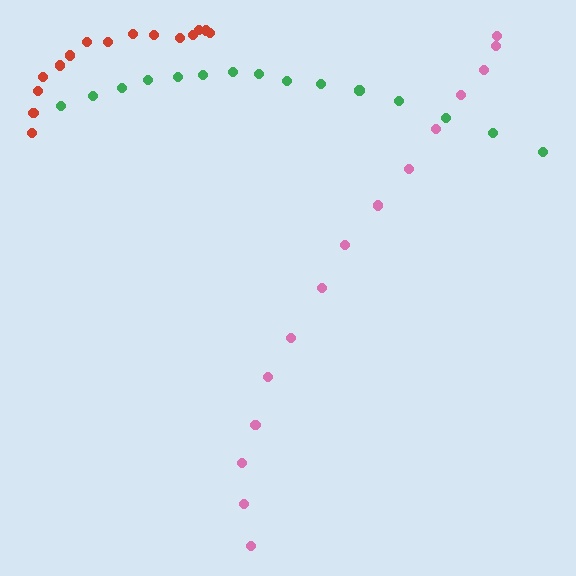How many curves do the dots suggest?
There are 3 distinct paths.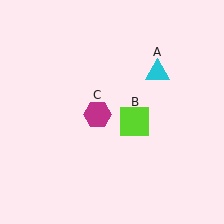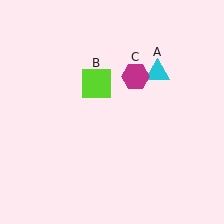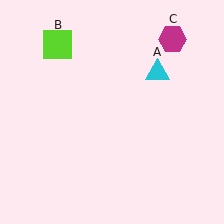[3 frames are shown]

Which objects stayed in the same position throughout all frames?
Cyan triangle (object A) remained stationary.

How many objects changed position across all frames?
2 objects changed position: lime square (object B), magenta hexagon (object C).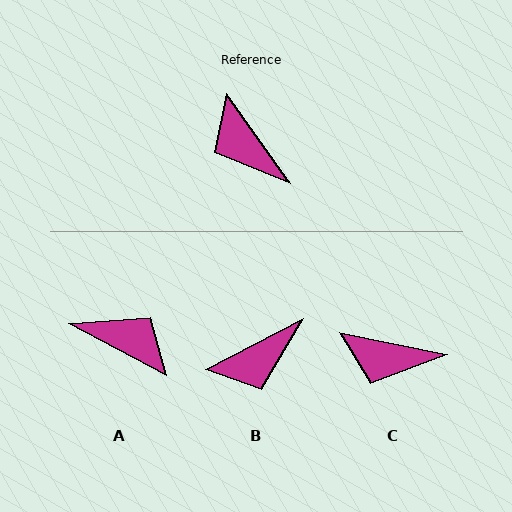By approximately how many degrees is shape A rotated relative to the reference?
Approximately 153 degrees clockwise.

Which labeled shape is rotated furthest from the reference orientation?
A, about 153 degrees away.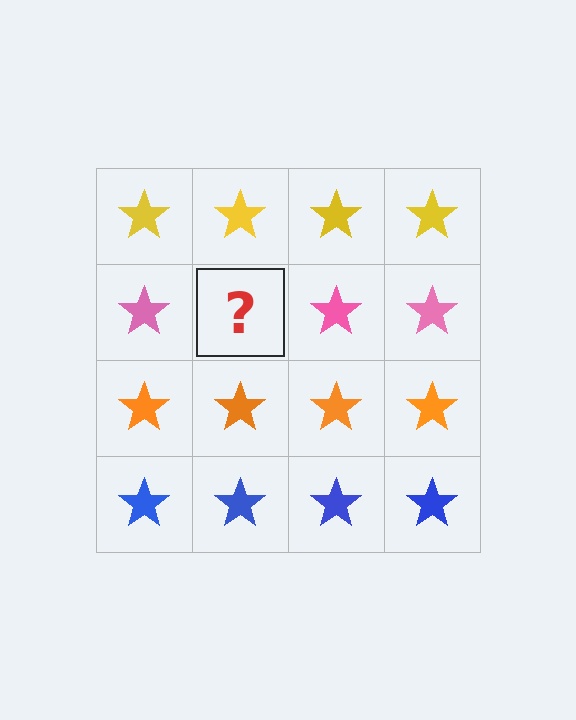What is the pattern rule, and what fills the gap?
The rule is that each row has a consistent color. The gap should be filled with a pink star.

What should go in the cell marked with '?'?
The missing cell should contain a pink star.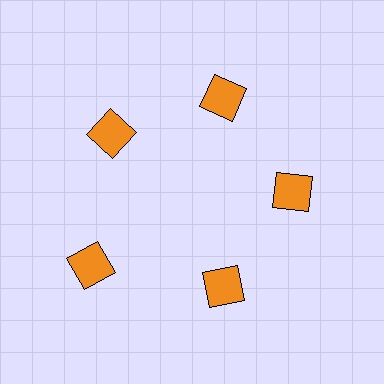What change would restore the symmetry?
The symmetry would be restored by moving it inward, back onto the ring so that all 5 squares sit at equal angles and equal distance from the center.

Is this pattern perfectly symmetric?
No. The 5 orange squares are arranged in a ring, but one element near the 8 o'clock position is pushed outward from the center, breaking the 5-fold rotational symmetry.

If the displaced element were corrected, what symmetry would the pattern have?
It would have 5-fold rotational symmetry — the pattern would map onto itself every 72 degrees.